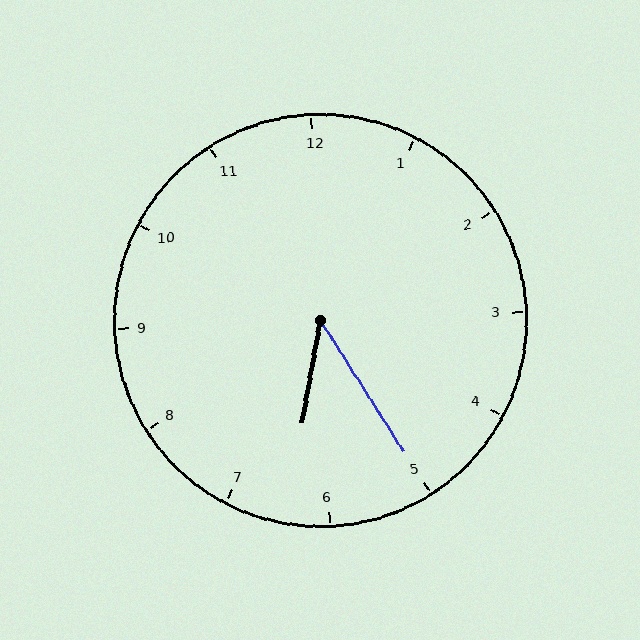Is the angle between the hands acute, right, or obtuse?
It is acute.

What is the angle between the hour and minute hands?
Approximately 42 degrees.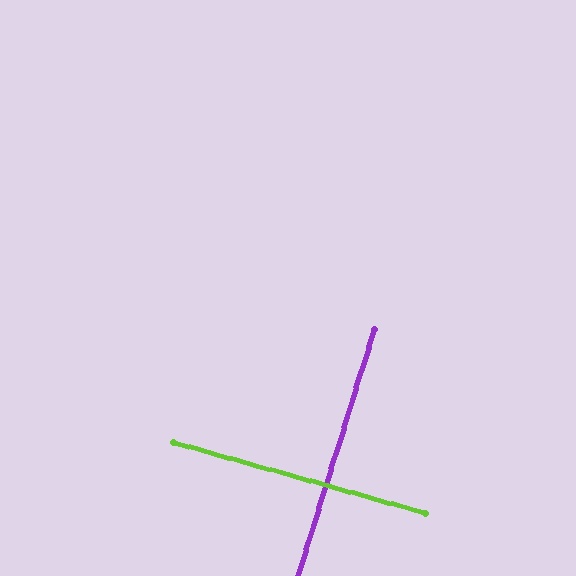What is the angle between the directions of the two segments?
Approximately 88 degrees.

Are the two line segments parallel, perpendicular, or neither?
Perpendicular — they meet at approximately 88°.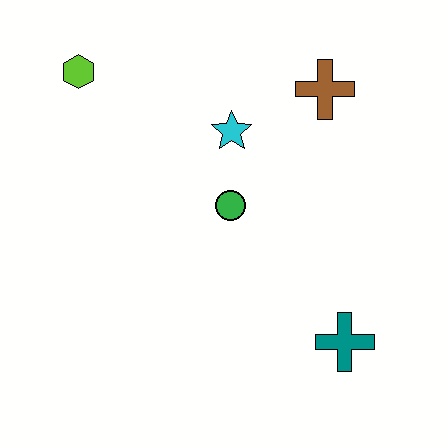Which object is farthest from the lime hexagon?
The teal cross is farthest from the lime hexagon.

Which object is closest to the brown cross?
The cyan star is closest to the brown cross.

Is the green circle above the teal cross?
Yes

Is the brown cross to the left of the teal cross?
Yes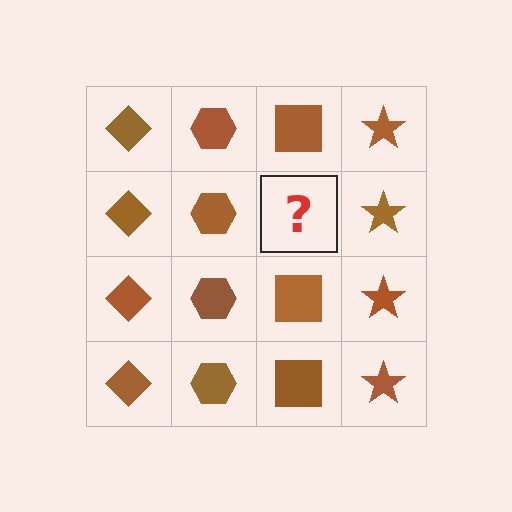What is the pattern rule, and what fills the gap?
The rule is that each column has a consistent shape. The gap should be filled with a brown square.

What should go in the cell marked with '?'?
The missing cell should contain a brown square.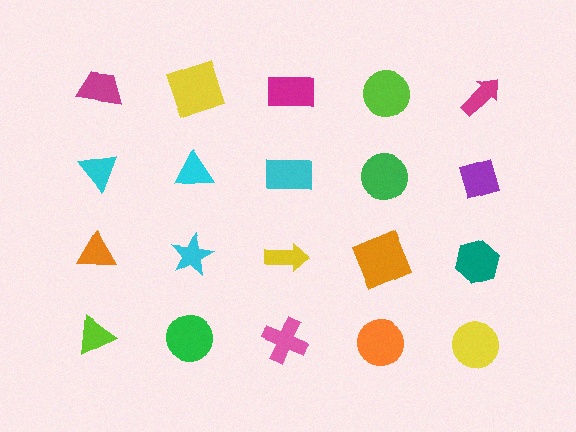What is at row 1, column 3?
A magenta rectangle.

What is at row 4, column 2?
A green circle.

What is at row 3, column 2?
A cyan star.